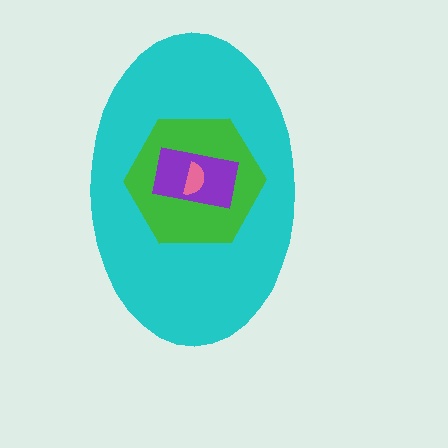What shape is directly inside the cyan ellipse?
The green hexagon.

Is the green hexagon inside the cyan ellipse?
Yes.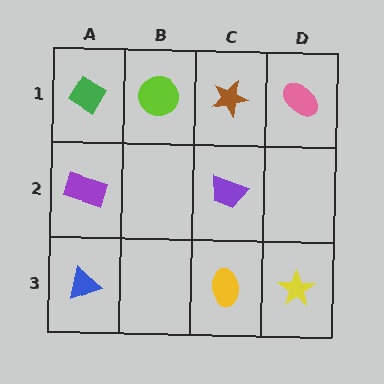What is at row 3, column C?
A yellow ellipse.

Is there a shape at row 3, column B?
No, that cell is empty.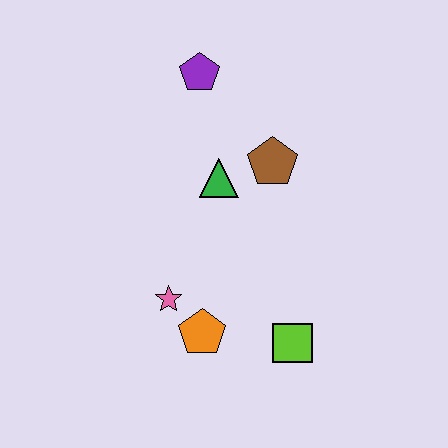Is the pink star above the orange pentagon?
Yes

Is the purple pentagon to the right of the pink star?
Yes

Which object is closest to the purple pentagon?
The green triangle is closest to the purple pentagon.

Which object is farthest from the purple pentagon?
The lime square is farthest from the purple pentagon.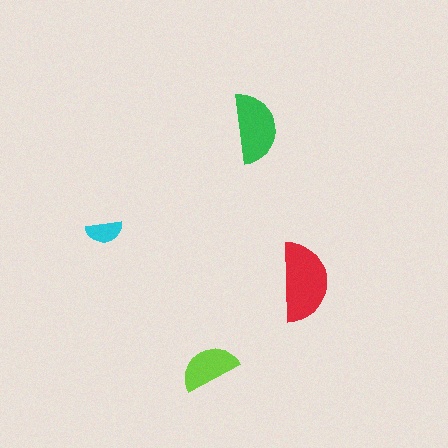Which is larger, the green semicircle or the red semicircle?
The red one.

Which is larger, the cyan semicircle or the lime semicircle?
The lime one.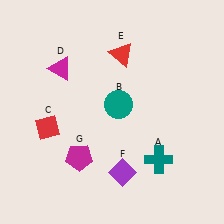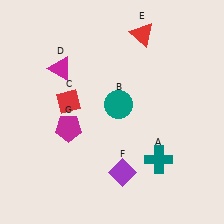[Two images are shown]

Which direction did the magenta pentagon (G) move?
The magenta pentagon (G) moved up.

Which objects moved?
The objects that moved are: the red diamond (C), the red triangle (E), the magenta pentagon (G).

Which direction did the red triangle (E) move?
The red triangle (E) moved right.